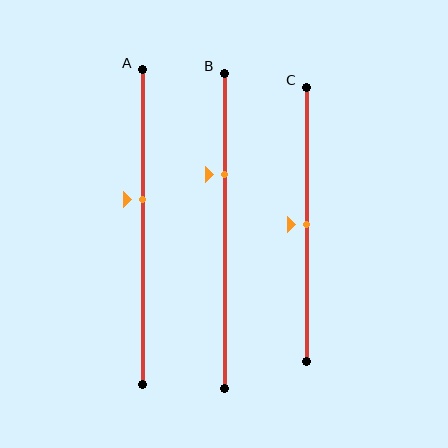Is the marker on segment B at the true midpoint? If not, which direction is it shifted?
No, the marker on segment B is shifted upward by about 18% of the segment length.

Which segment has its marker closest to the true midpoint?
Segment C has its marker closest to the true midpoint.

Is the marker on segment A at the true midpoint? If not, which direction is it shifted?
No, the marker on segment A is shifted upward by about 9% of the segment length.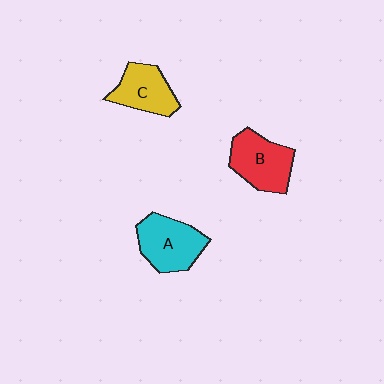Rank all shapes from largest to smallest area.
From largest to smallest: A (cyan), B (red), C (yellow).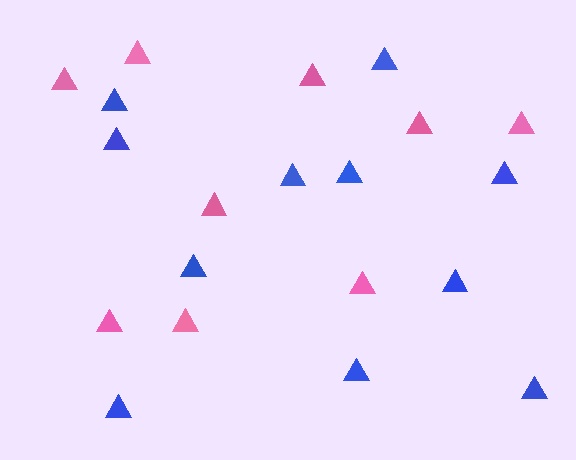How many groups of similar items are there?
There are 2 groups: one group of blue triangles (11) and one group of pink triangles (9).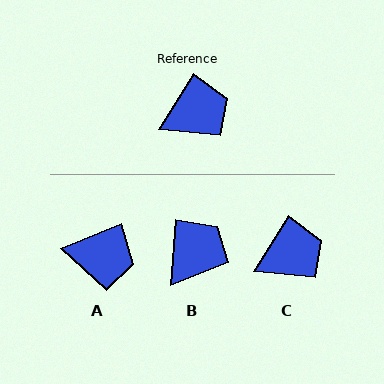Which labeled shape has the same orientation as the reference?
C.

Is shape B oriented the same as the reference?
No, it is off by about 28 degrees.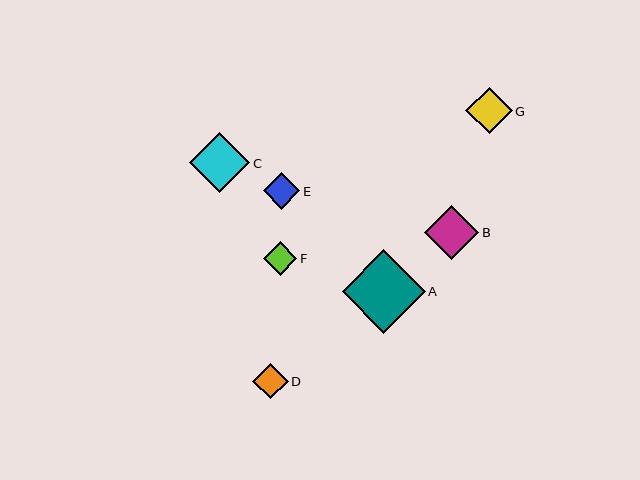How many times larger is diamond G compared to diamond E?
Diamond G is approximately 1.3 times the size of diamond E.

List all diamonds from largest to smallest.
From largest to smallest: A, C, B, G, E, D, F.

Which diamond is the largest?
Diamond A is the largest with a size of approximately 83 pixels.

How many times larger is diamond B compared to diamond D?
Diamond B is approximately 1.5 times the size of diamond D.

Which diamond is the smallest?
Diamond F is the smallest with a size of approximately 33 pixels.